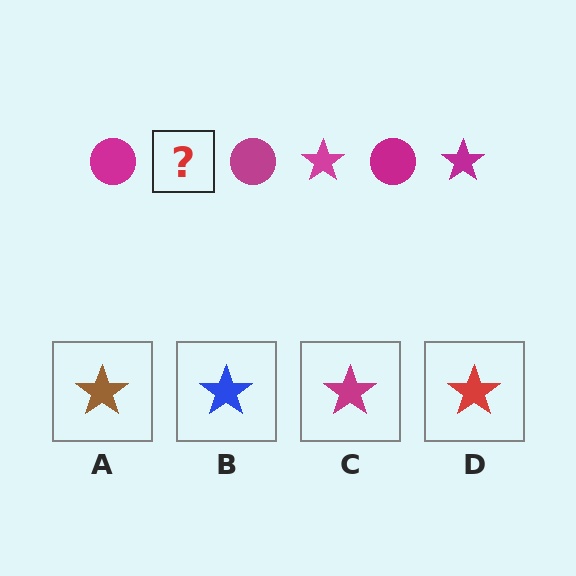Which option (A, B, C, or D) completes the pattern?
C.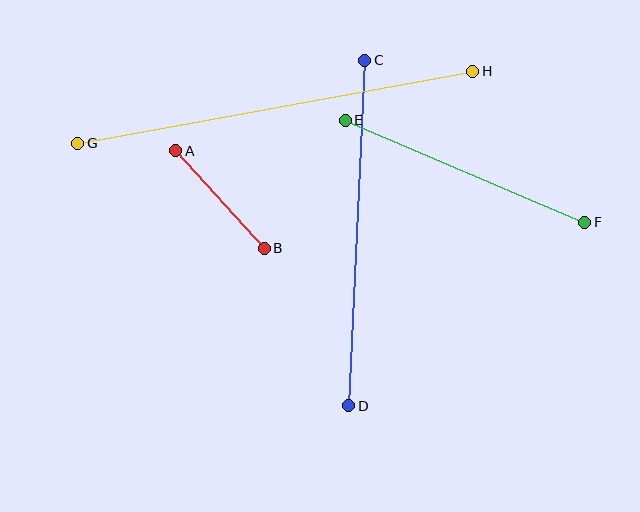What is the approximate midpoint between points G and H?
The midpoint is at approximately (275, 107) pixels.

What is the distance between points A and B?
The distance is approximately 132 pixels.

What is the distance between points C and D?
The distance is approximately 346 pixels.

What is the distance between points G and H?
The distance is approximately 401 pixels.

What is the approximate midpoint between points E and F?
The midpoint is at approximately (465, 171) pixels.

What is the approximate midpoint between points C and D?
The midpoint is at approximately (357, 233) pixels.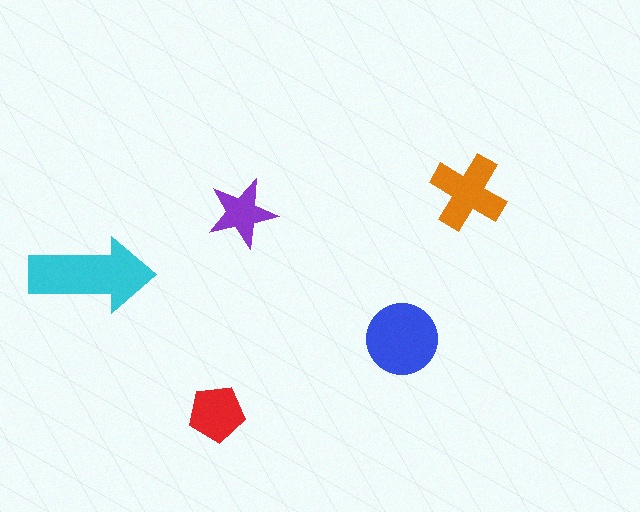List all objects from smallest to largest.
The purple star, the red pentagon, the orange cross, the blue circle, the cyan arrow.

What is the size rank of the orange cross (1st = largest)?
3rd.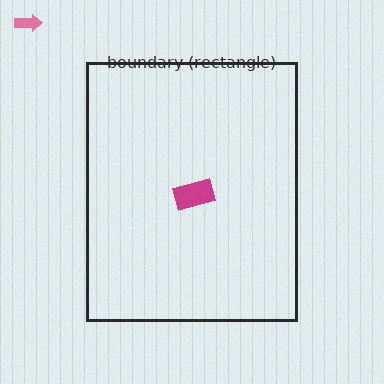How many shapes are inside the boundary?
1 inside, 1 outside.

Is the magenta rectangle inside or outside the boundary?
Inside.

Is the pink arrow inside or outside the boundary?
Outside.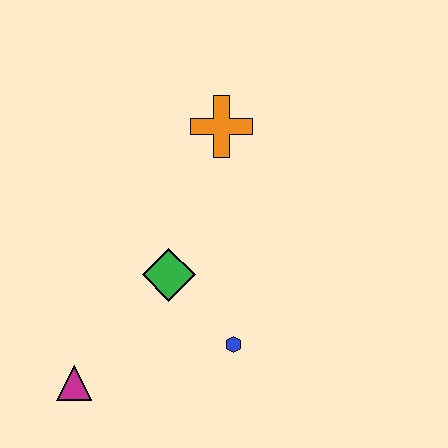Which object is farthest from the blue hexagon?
The orange cross is farthest from the blue hexagon.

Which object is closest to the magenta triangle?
The green diamond is closest to the magenta triangle.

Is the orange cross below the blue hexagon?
No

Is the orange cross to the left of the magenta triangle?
No